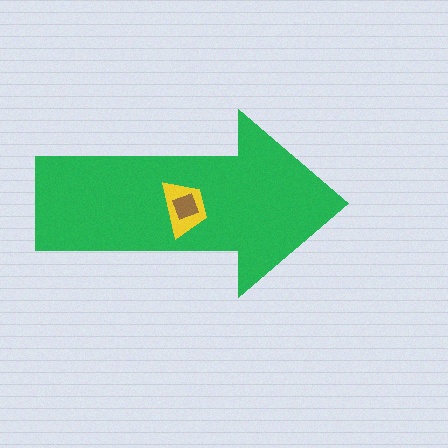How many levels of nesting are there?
3.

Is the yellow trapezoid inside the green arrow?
Yes.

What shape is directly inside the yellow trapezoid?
The brown diamond.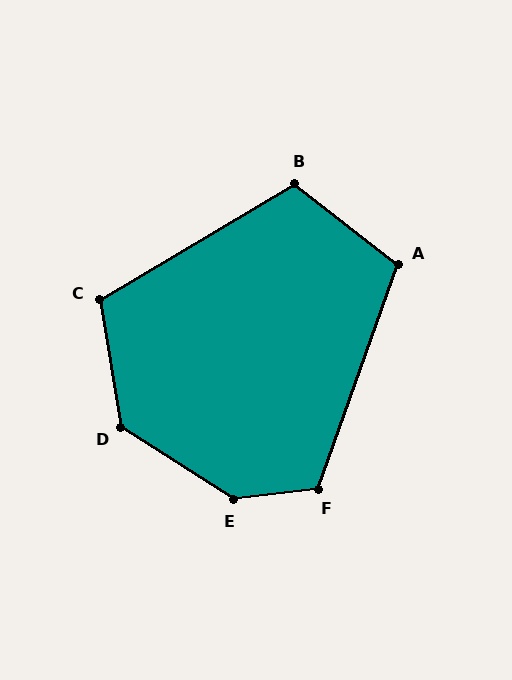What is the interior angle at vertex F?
Approximately 117 degrees (obtuse).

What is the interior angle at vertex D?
Approximately 132 degrees (obtuse).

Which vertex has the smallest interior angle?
A, at approximately 108 degrees.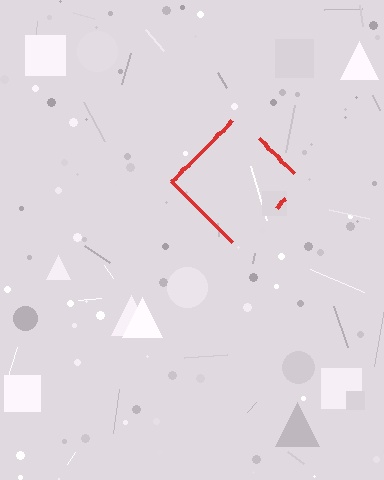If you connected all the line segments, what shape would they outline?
They would outline a diamond.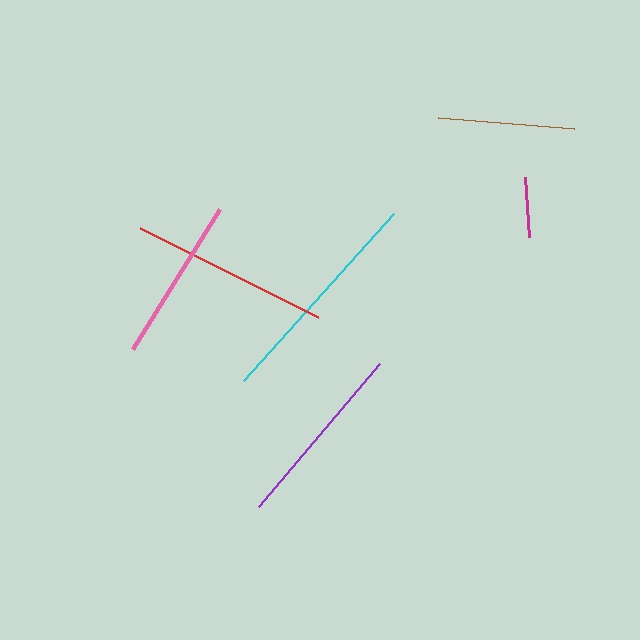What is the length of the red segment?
The red segment is approximately 199 pixels long.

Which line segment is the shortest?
The magenta line is the shortest at approximately 60 pixels.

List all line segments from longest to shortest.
From longest to shortest: cyan, red, purple, pink, brown, magenta.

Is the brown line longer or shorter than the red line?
The red line is longer than the brown line.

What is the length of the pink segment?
The pink segment is approximately 165 pixels long.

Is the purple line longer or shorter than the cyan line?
The cyan line is longer than the purple line.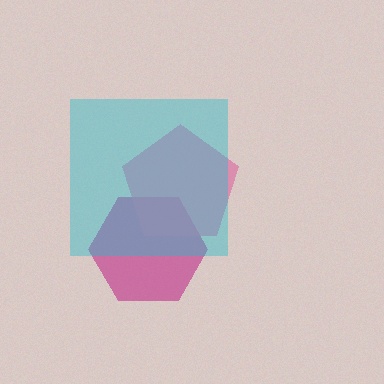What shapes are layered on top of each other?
The layered shapes are: a magenta hexagon, a pink pentagon, a cyan square.